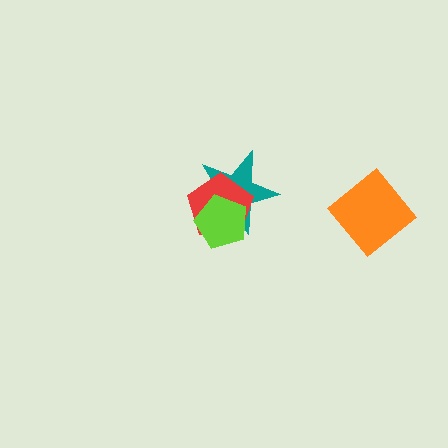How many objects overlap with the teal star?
2 objects overlap with the teal star.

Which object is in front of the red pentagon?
The lime pentagon is in front of the red pentagon.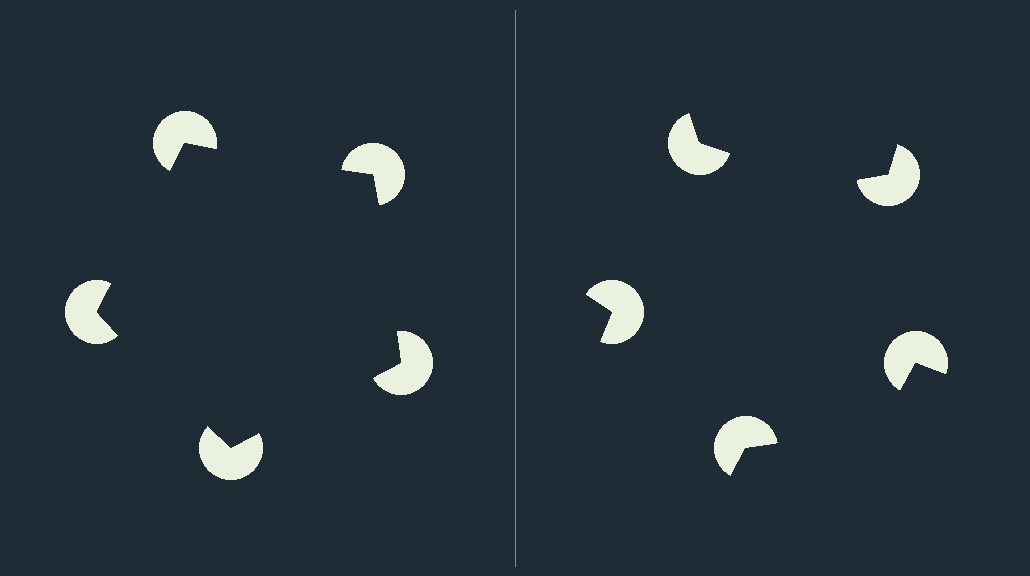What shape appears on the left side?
An illusory pentagon.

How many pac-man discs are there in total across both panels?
10 — 5 on each side.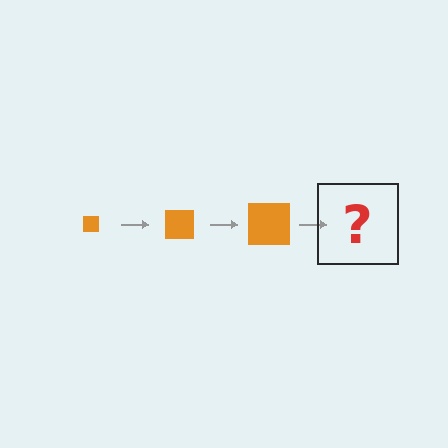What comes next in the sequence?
The next element should be an orange square, larger than the previous one.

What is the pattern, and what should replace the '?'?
The pattern is that the square gets progressively larger each step. The '?' should be an orange square, larger than the previous one.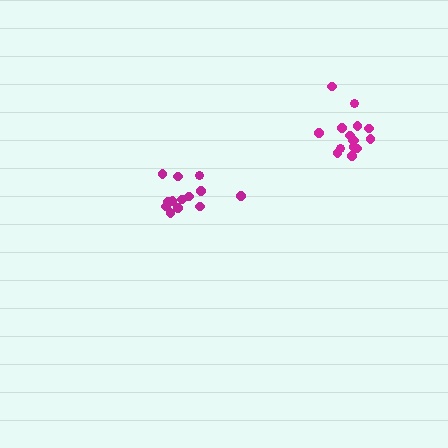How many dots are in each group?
Group 1: 13 dots, Group 2: 15 dots (28 total).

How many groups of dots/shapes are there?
There are 2 groups.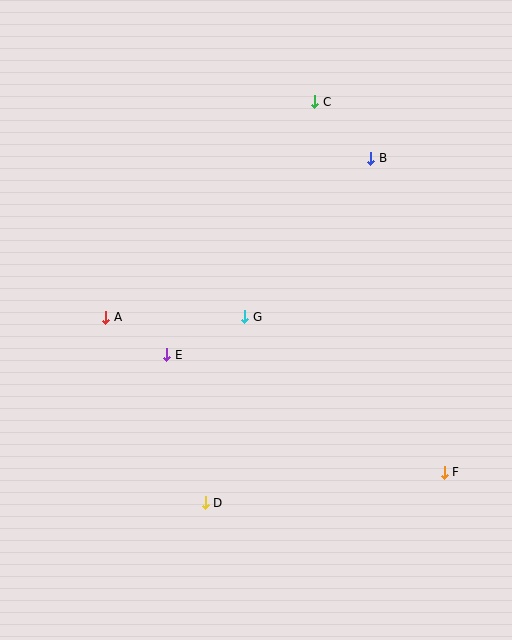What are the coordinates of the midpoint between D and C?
The midpoint between D and C is at (260, 302).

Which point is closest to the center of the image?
Point G at (245, 317) is closest to the center.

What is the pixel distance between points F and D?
The distance between F and D is 241 pixels.